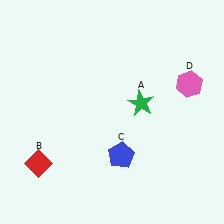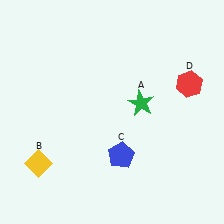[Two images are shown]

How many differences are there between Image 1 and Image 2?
There are 2 differences between the two images.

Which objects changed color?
B changed from red to yellow. D changed from pink to red.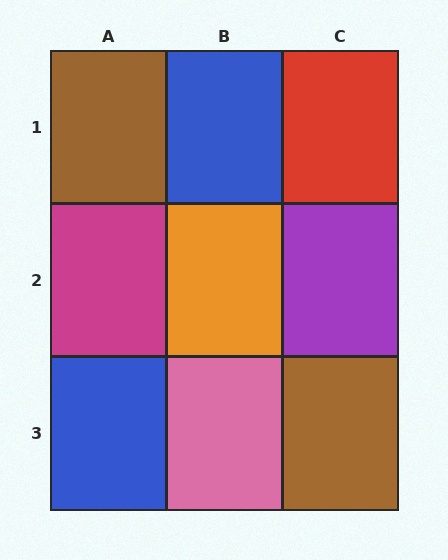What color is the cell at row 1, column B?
Blue.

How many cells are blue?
2 cells are blue.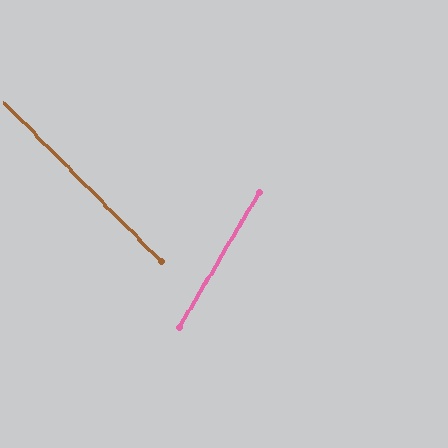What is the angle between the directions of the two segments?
Approximately 76 degrees.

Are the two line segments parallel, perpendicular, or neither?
Neither parallel nor perpendicular — they differ by about 76°.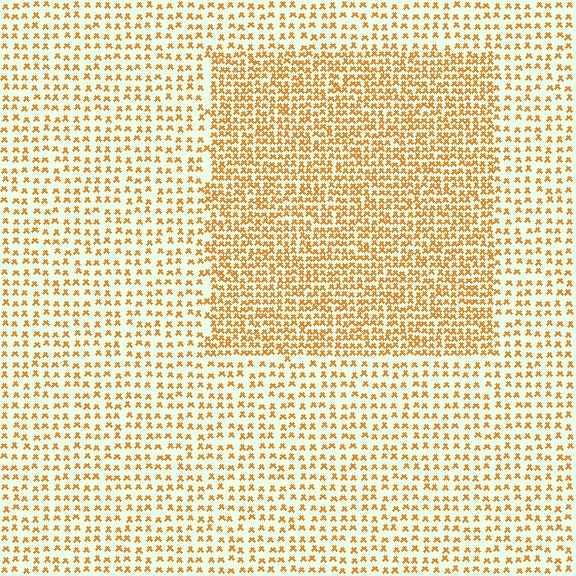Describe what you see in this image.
The image contains small orange elements arranged at two different densities. A rectangle-shaped region is visible where the elements are more densely packed than the surrounding area.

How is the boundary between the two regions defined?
The boundary is defined by a change in element density (approximately 2.0x ratio). All elements are the same color, size, and shape.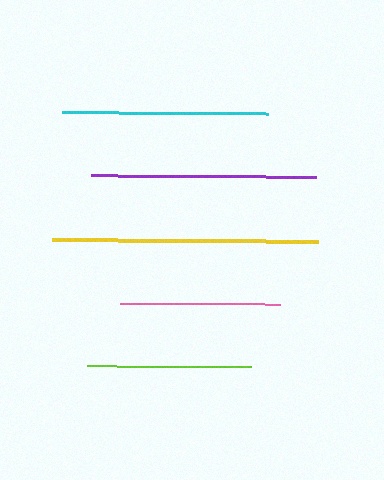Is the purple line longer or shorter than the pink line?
The purple line is longer than the pink line.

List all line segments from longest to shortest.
From longest to shortest: yellow, purple, cyan, lime, pink.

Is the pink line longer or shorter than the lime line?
The lime line is longer than the pink line.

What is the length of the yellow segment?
The yellow segment is approximately 266 pixels long.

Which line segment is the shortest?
The pink line is the shortest at approximately 160 pixels.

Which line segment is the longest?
The yellow line is the longest at approximately 266 pixels.